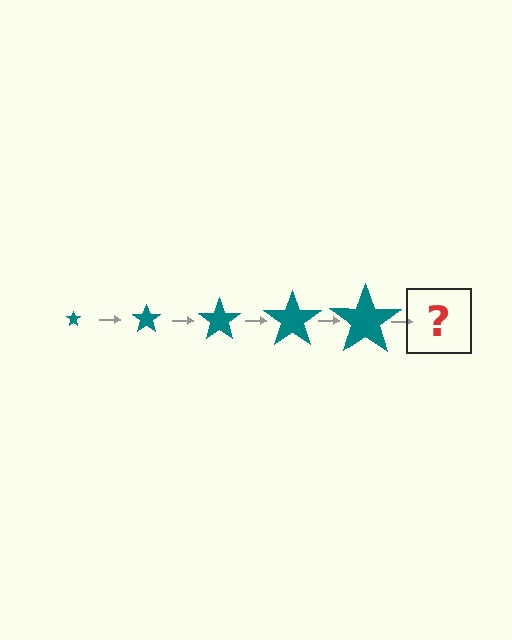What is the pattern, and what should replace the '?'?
The pattern is that the star gets progressively larger each step. The '?' should be a teal star, larger than the previous one.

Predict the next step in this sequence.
The next step is a teal star, larger than the previous one.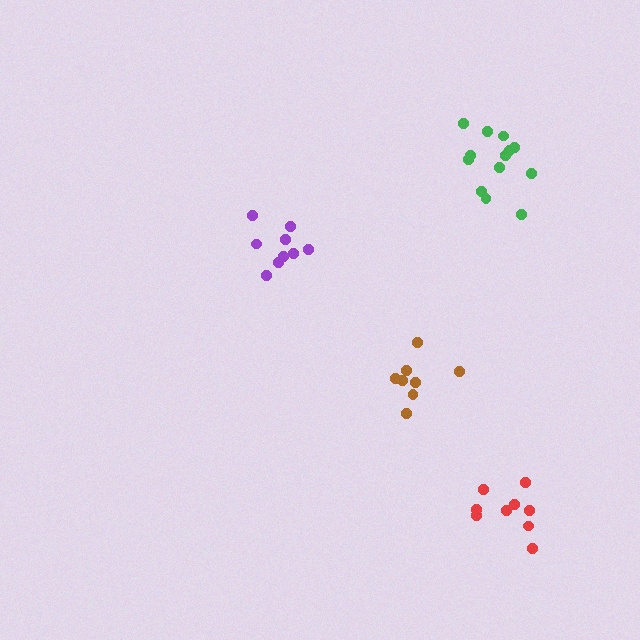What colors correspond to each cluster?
The clusters are colored: red, green, purple, brown.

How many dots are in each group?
Group 1: 9 dots, Group 2: 13 dots, Group 3: 9 dots, Group 4: 8 dots (39 total).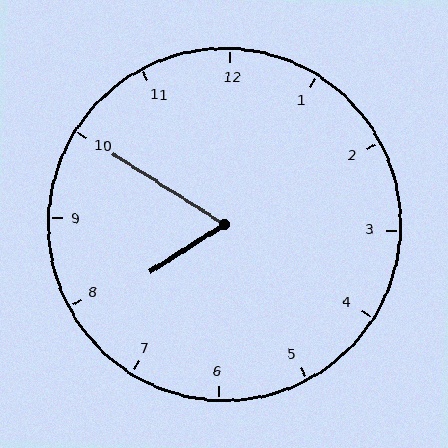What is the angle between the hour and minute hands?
Approximately 65 degrees.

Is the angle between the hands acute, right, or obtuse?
It is acute.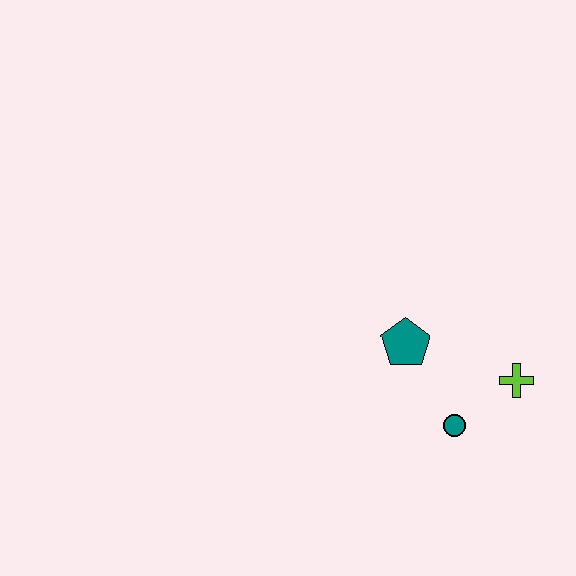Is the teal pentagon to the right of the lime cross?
No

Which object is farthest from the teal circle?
The teal pentagon is farthest from the teal circle.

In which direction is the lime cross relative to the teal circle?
The lime cross is to the right of the teal circle.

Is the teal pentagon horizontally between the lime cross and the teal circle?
No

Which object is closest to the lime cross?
The teal circle is closest to the lime cross.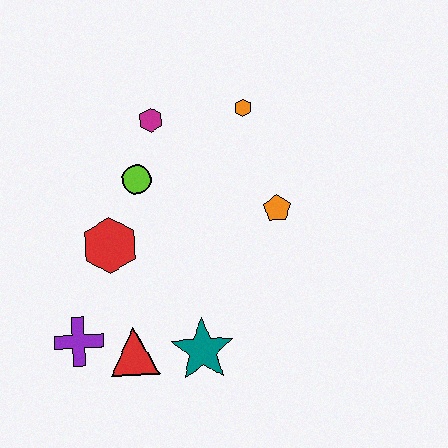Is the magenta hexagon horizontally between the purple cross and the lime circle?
No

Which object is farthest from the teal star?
The orange hexagon is farthest from the teal star.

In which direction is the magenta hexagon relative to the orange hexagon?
The magenta hexagon is to the left of the orange hexagon.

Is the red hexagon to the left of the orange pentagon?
Yes